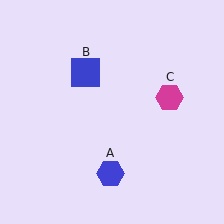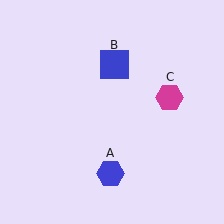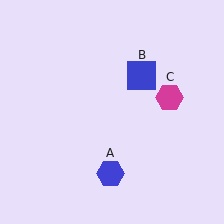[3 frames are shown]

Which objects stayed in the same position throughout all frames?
Blue hexagon (object A) and magenta hexagon (object C) remained stationary.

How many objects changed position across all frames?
1 object changed position: blue square (object B).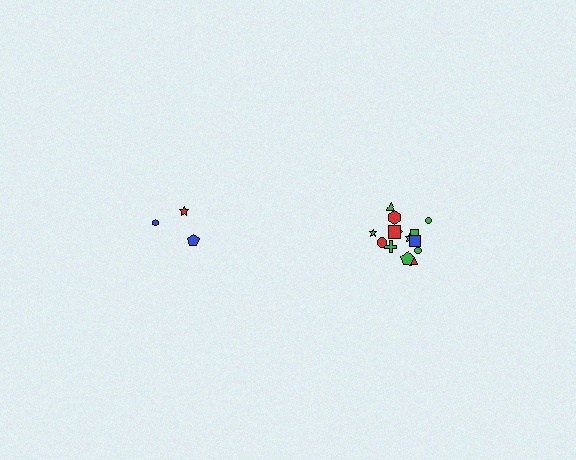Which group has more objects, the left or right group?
The right group.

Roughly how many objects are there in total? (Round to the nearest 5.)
Roughly 20 objects in total.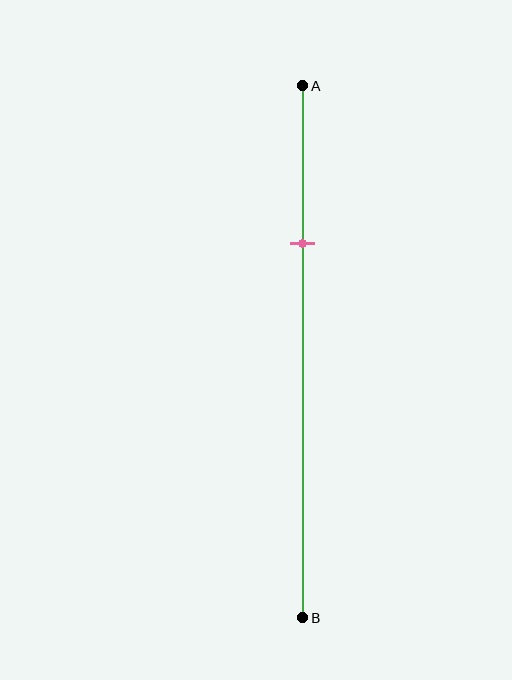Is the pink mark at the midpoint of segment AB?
No, the mark is at about 30% from A, not at the 50% midpoint.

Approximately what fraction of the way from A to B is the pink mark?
The pink mark is approximately 30% of the way from A to B.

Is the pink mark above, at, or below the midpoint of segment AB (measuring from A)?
The pink mark is above the midpoint of segment AB.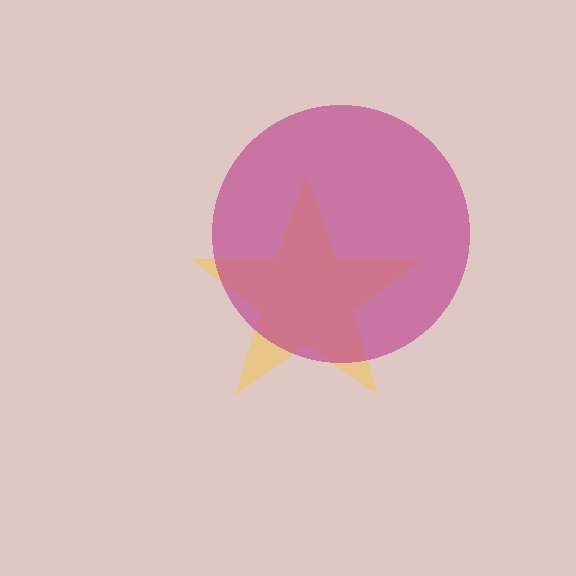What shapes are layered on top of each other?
The layered shapes are: a yellow star, a magenta circle.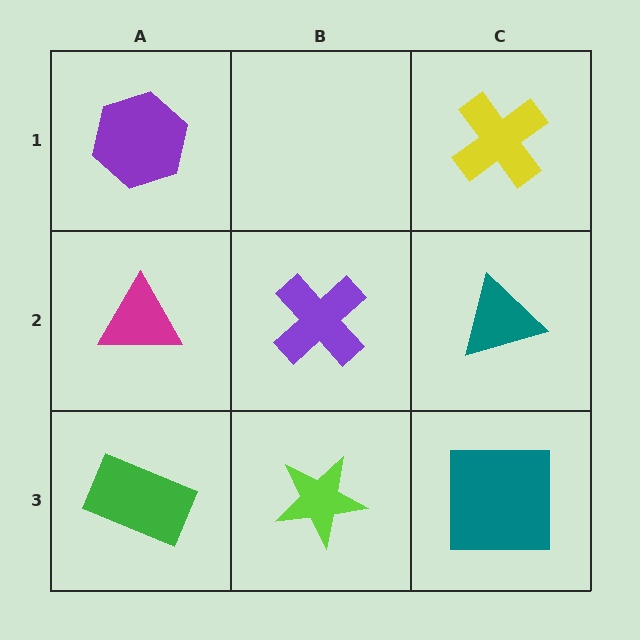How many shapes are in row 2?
3 shapes.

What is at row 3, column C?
A teal square.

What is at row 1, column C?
A yellow cross.